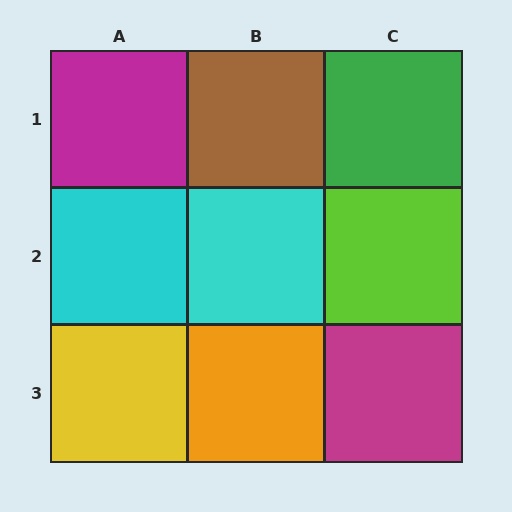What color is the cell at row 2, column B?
Cyan.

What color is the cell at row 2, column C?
Lime.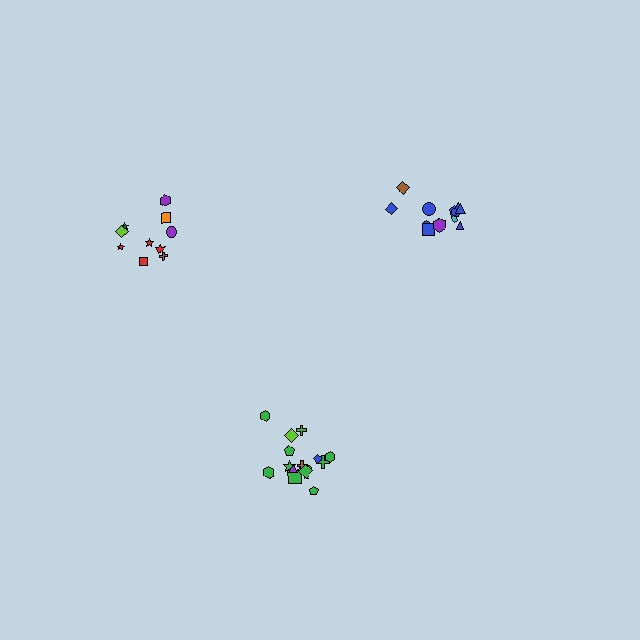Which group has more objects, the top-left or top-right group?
The top-right group.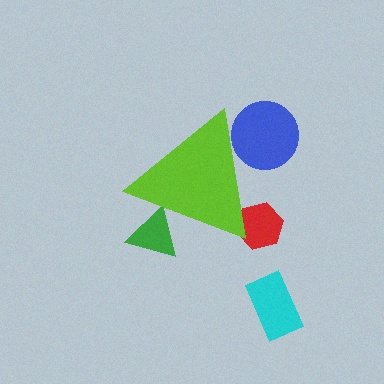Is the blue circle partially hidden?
Yes, the blue circle is partially hidden behind the lime triangle.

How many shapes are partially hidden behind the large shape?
3 shapes are partially hidden.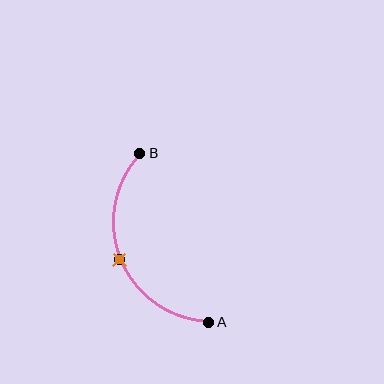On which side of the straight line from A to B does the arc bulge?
The arc bulges to the left of the straight line connecting A and B.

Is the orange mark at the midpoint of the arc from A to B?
Yes. The orange mark lies on the arc at equal arc-length from both A and B — it is the arc midpoint.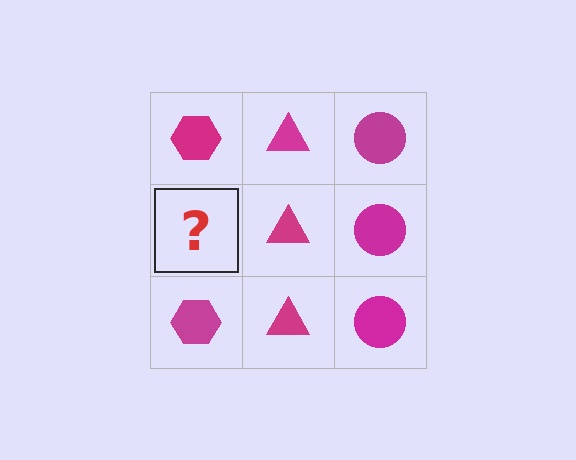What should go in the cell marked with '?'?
The missing cell should contain a magenta hexagon.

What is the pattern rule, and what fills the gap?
The rule is that each column has a consistent shape. The gap should be filled with a magenta hexagon.